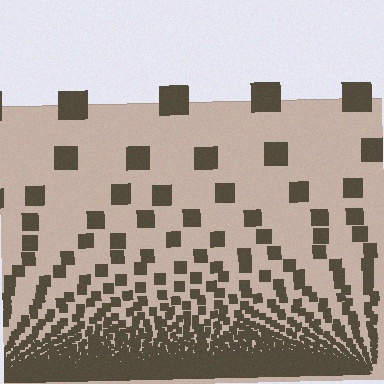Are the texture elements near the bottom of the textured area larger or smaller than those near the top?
Smaller. The gradient is inverted — elements near the bottom are smaller and denser.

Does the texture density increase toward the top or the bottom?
Density increases toward the bottom.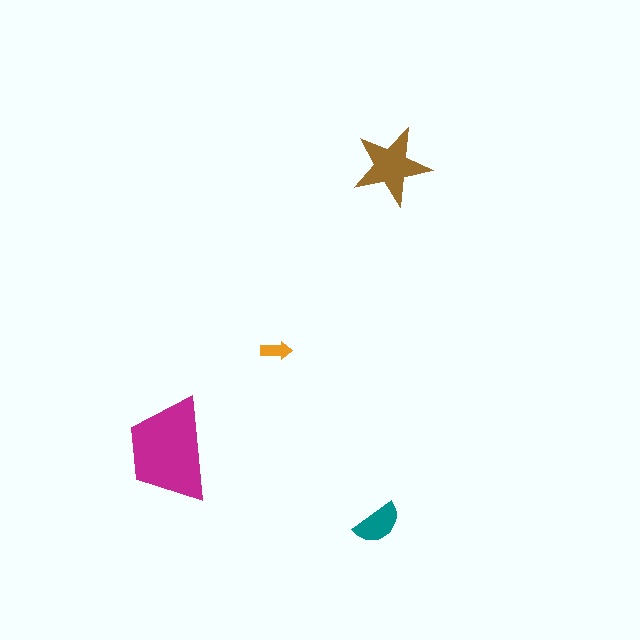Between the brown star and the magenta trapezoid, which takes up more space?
The magenta trapezoid.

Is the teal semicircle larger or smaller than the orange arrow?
Larger.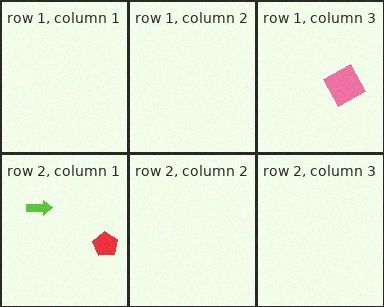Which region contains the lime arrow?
The row 2, column 1 region.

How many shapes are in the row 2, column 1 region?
2.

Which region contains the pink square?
The row 1, column 3 region.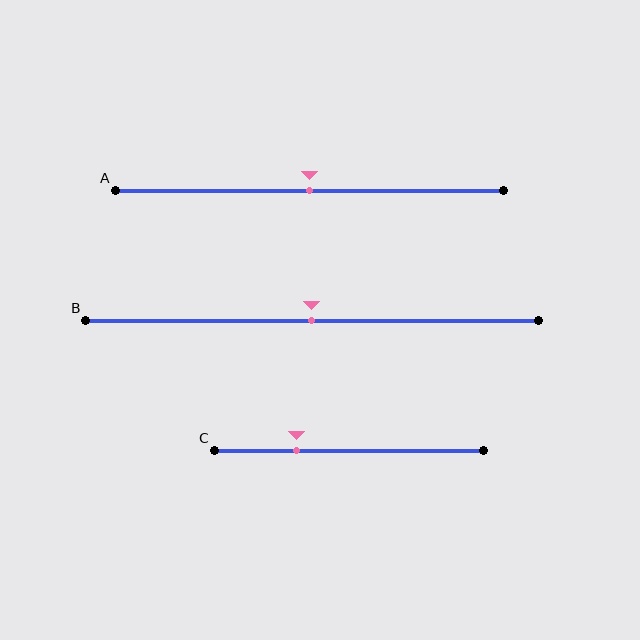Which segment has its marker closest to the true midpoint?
Segment A has its marker closest to the true midpoint.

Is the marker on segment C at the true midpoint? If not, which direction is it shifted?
No, the marker on segment C is shifted to the left by about 20% of the segment length.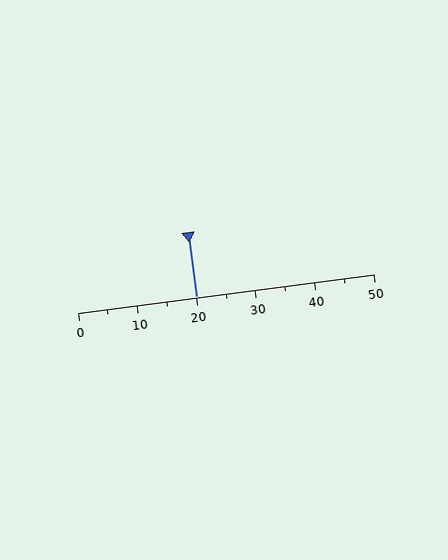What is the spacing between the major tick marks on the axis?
The major ticks are spaced 10 apart.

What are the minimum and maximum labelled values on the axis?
The axis runs from 0 to 50.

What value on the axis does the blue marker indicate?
The marker indicates approximately 20.